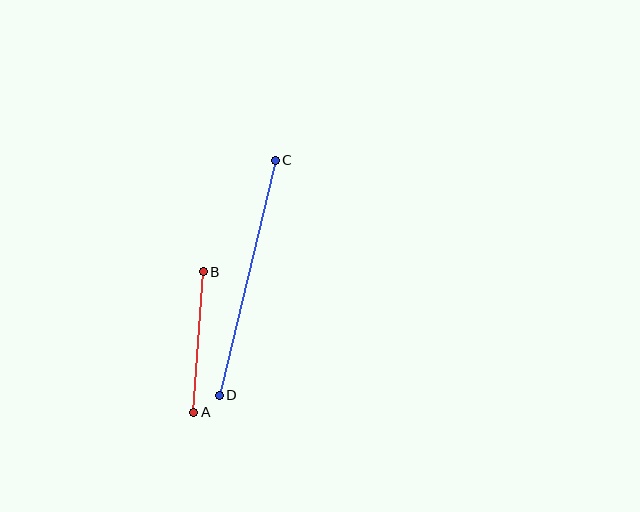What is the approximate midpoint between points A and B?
The midpoint is at approximately (198, 342) pixels.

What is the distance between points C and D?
The distance is approximately 242 pixels.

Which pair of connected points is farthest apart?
Points C and D are farthest apart.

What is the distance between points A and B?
The distance is approximately 141 pixels.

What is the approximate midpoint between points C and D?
The midpoint is at approximately (247, 278) pixels.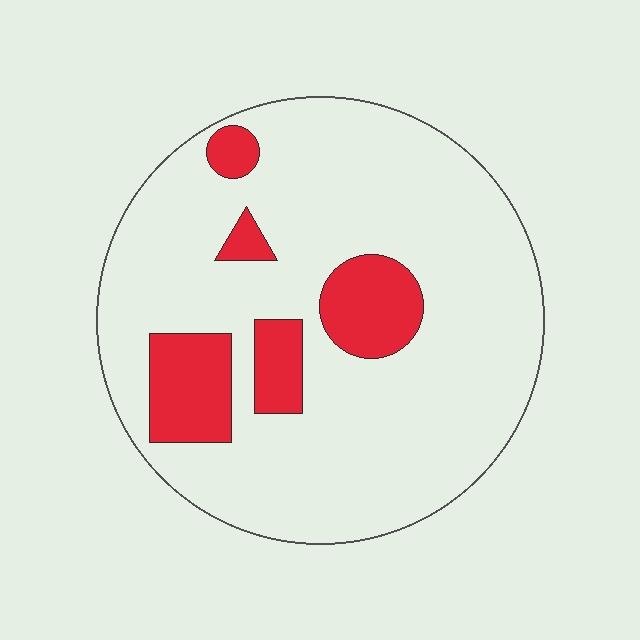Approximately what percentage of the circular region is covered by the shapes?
Approximately 15%.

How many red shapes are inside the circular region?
5.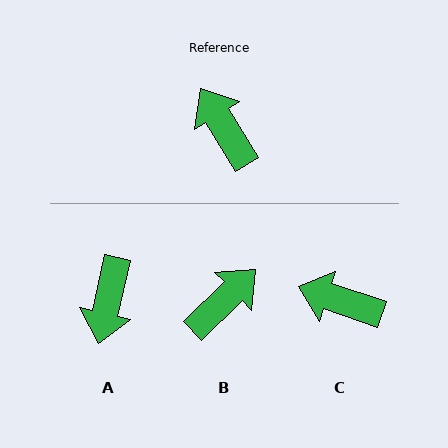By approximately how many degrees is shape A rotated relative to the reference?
Approximately 135 degrees counter-clockwise.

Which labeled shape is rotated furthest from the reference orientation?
A, about 135 degrees away.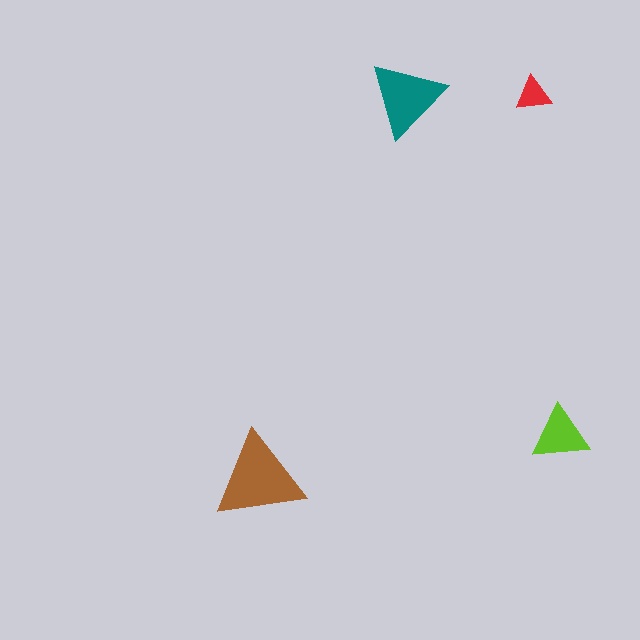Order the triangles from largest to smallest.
the brown one, the teal one, the lime one, the red one.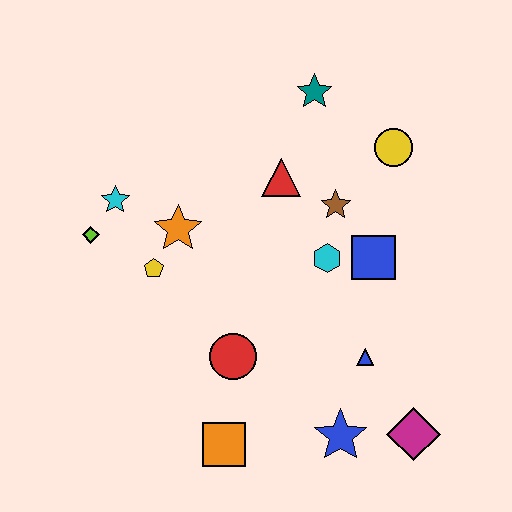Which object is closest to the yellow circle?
The brown star is closest to the yellow circle.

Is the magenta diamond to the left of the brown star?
No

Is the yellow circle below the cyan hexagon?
No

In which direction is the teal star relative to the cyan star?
The teal star is to the right of the cyan star.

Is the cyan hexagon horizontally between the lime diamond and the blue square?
Yes